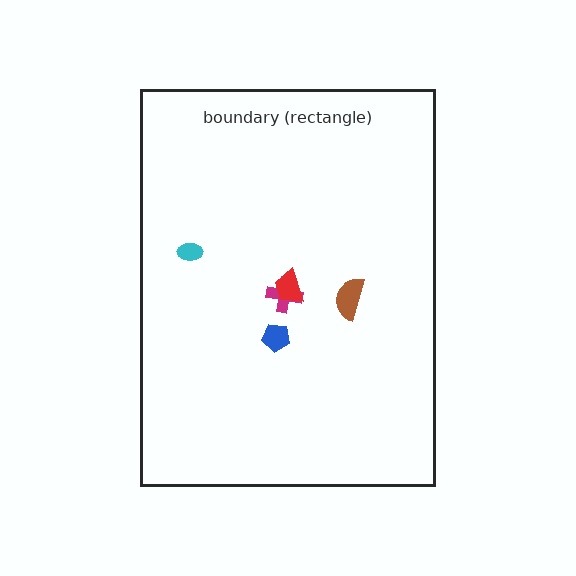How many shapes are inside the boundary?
5 inside, 0 outside.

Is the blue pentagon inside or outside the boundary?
Inside.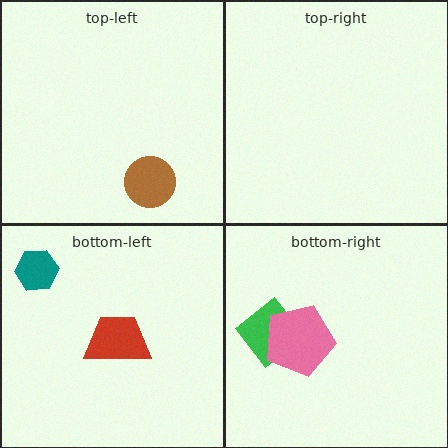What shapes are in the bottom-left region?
The red trapezoid, the teal hexagon.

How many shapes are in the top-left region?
1.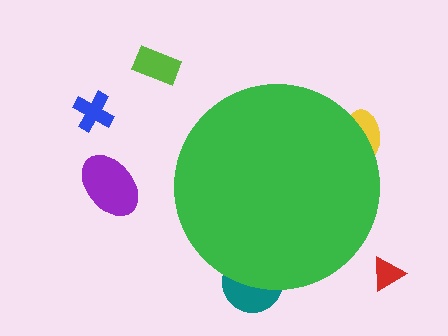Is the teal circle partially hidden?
Yes, the teal circle is partially hidden behind the green circle.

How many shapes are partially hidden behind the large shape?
2 shapes are partially hidden.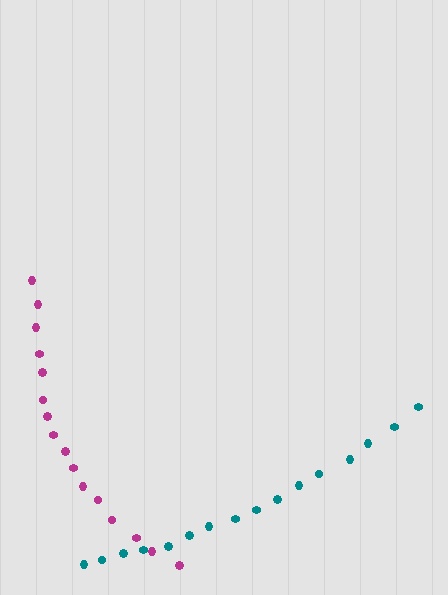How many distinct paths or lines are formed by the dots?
There are 2 distinct paths.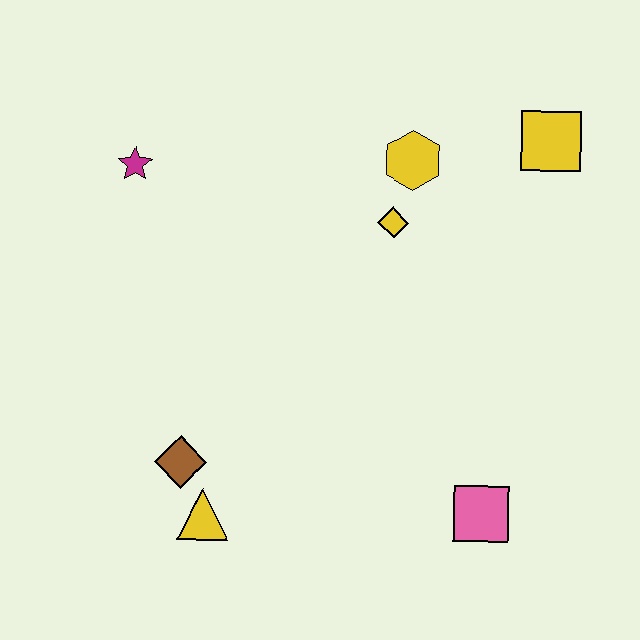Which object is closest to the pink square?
The yellow triangle is closest to the pink square.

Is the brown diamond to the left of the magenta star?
No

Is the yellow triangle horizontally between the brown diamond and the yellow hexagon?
Yes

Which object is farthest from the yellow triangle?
The yellow square is farthest from the yellow triangle.